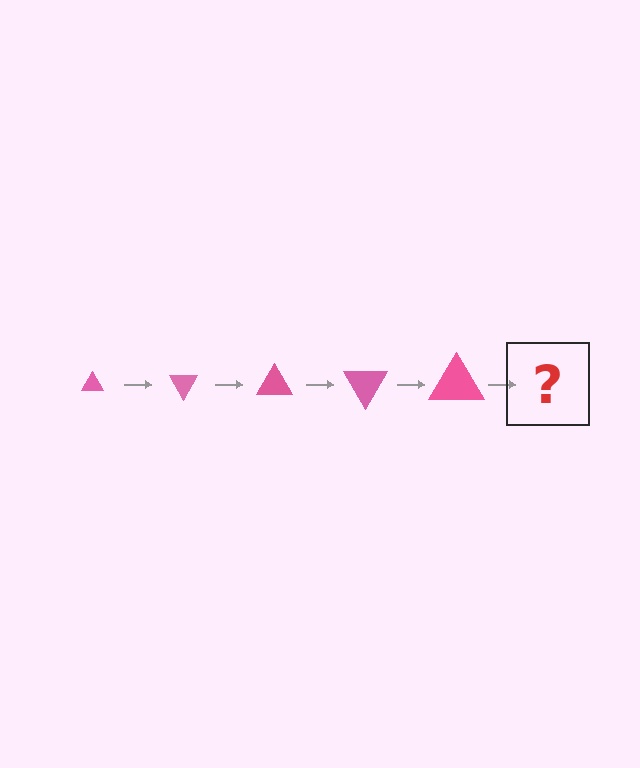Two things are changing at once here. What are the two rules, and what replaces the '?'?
The two rules are that the triangle grows larger each step and it rotates 60 degrees each step. The '?' should be a triangle, larger than the previous one and rotated 300 degrees from the start.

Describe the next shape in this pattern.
It should be a triangle, larger than the previous one and rotated 300 degrees from the start.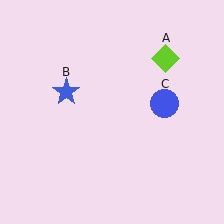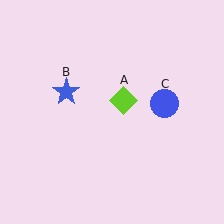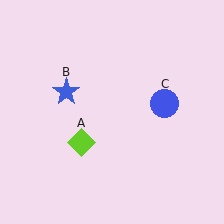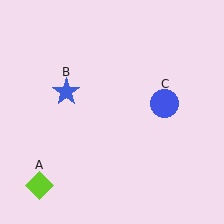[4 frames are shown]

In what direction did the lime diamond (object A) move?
The lime diamond (object A) moved down and to the left.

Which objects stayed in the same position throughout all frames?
Blue star (object B) and blue circle (object C) remained stationary.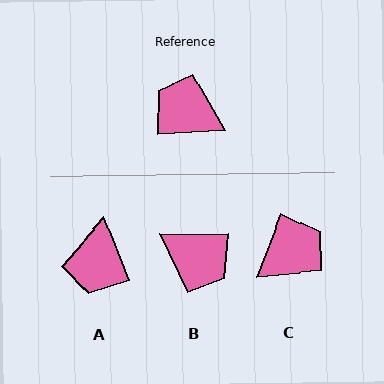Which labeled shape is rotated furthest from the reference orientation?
B, about 176 degrees away.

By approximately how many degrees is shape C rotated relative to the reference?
Approximately 114 degrees clockwise.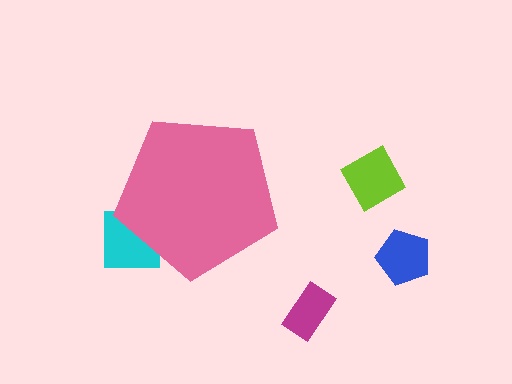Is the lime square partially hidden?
No, the lime square is fully visible.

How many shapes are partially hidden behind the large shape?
1 shape is partially hidden.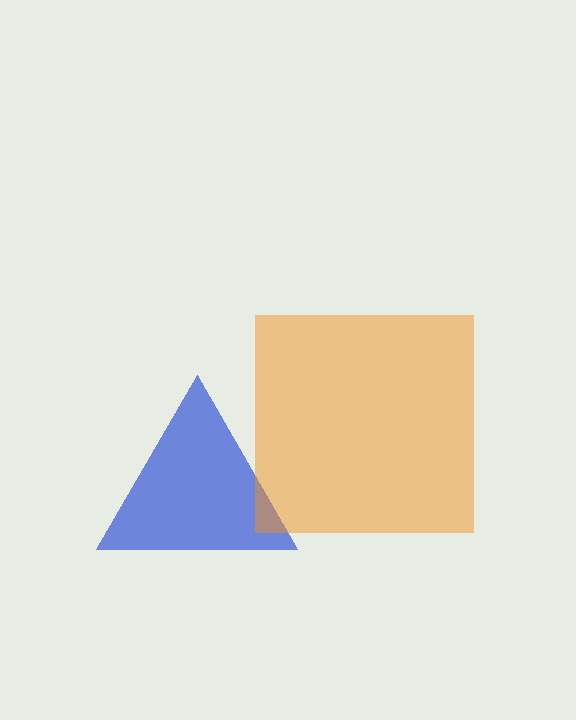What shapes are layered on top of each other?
The layered shapes are: a blue triangle, an orange square.